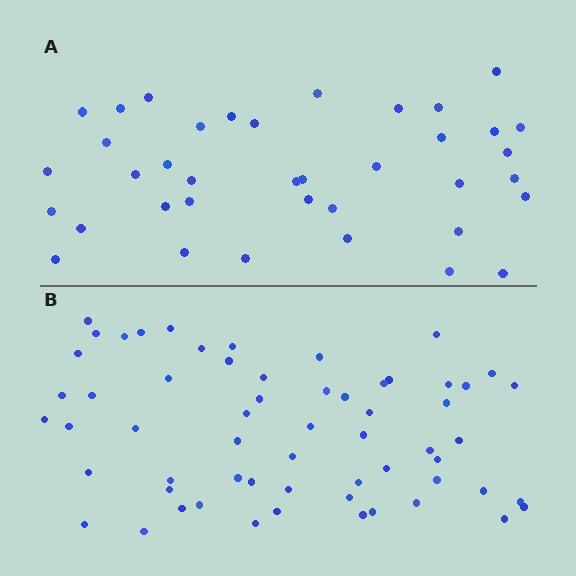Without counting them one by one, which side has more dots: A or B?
Region B (the bottom region) has more dots.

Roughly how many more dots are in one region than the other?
Region B has approximately 20 more dots than region A.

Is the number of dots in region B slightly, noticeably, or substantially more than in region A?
Region B has substantially more. The ratio is roughly 1.6 to 1.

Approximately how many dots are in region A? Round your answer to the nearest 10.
About 40 dots. (The exact count is 38, which rounds to 40.)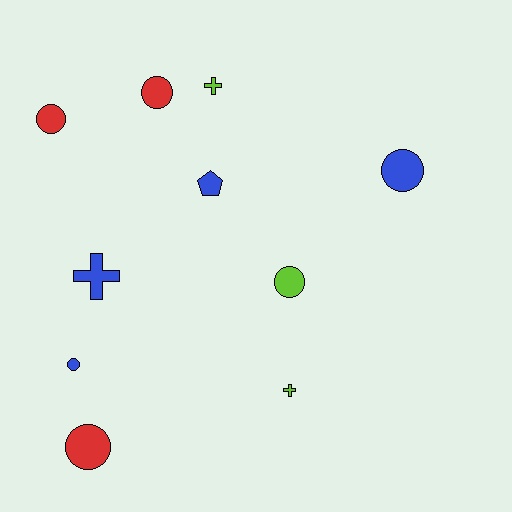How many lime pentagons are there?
There are no lime pentagons.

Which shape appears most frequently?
Circle, with 6 objects.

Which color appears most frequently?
Blue, with 4 objects.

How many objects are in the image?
There are 10 objects.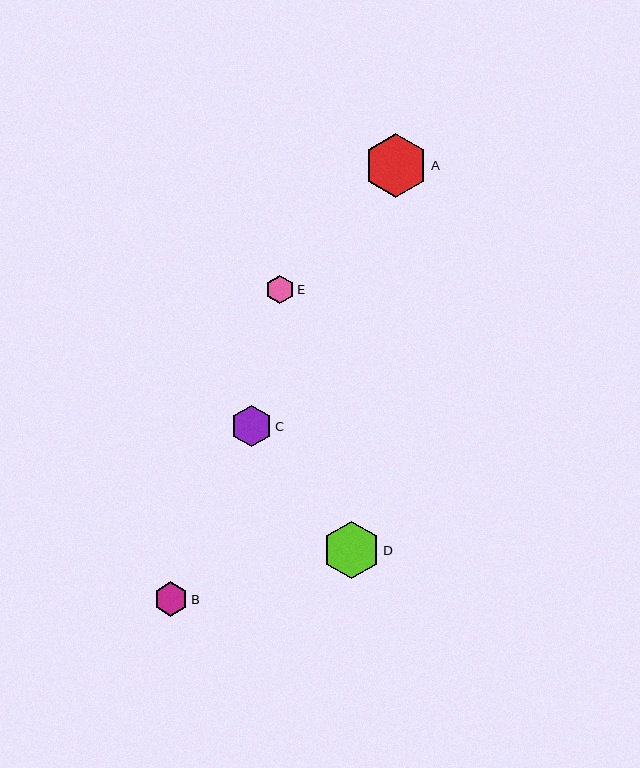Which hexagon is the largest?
Hexagon A is the largest with a size of approximately 64 pixels.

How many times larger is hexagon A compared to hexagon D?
Hexagon A is approximately 1.1 times the size of hexagon D.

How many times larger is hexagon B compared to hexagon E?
Hexagon B is approximately 1.2 times the size of hexagon E.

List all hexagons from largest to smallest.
From largest to smallest: A, D, C, B, E.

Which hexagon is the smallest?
Hexagon E is the smallest with a size of approximately 28 pixels.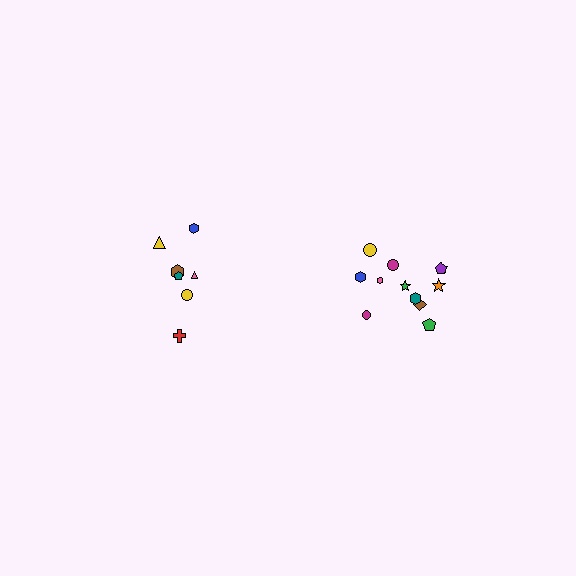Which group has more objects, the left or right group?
The right group.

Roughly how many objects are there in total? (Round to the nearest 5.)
Roughly 20 objects in total.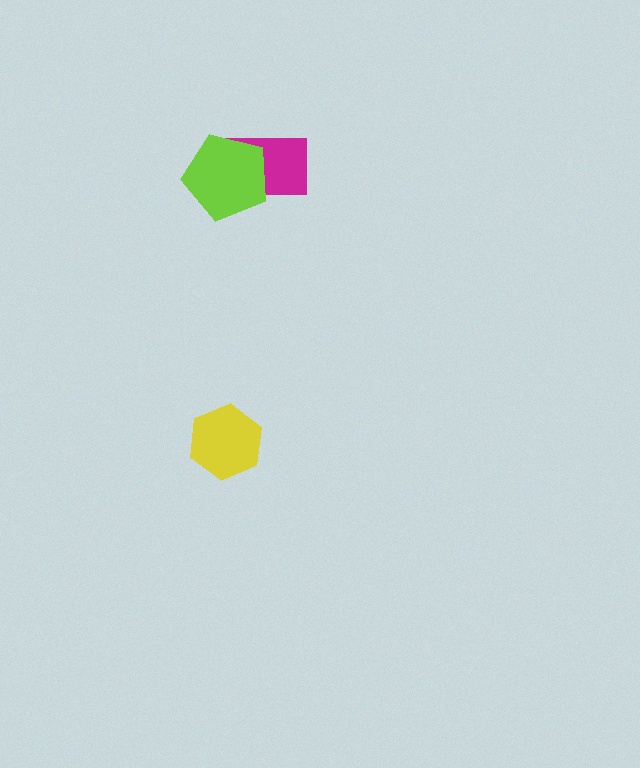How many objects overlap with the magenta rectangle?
1 object overlaps with the magenta rectangle.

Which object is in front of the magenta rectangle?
The lime pentagon is in front of the magenta rectangle.